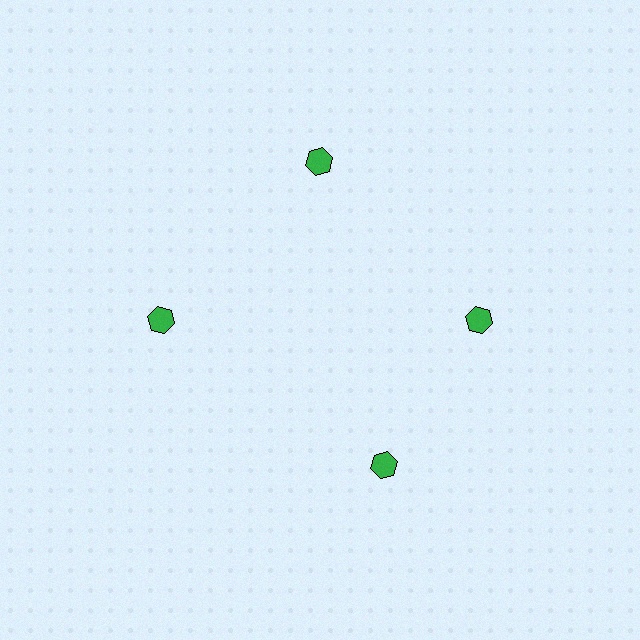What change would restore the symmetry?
The symmetry would be restored by rotating it back into even spacing with its neighbors so that all 4 hexagons sit at equal angles and equal distance from the center.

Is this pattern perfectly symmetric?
No. The 4 green hexagons are arranged in a ring, but one element near the 6 o'clock position is rotated out of alignment along the ring, breaking the 4-fold rotational symmetry.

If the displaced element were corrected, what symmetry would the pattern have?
It would have 4-fold rotational symmetry — the pattern would map onto itself every 90 degrees.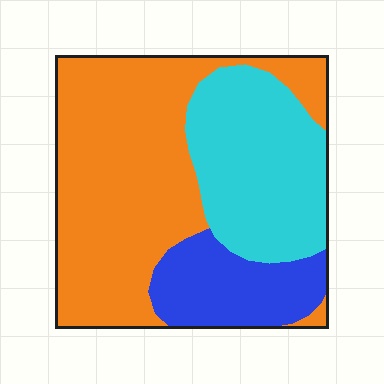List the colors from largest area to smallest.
From largest to smallest: orange, cyan, blue.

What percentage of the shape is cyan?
Cyan covers 30% of the shape.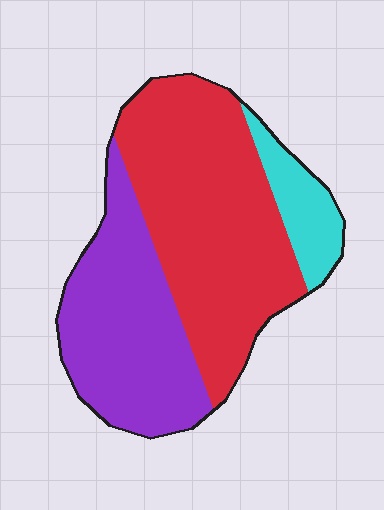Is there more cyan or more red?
Red.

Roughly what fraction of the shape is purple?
Purple takes up about three eighths (3/8) of the shape.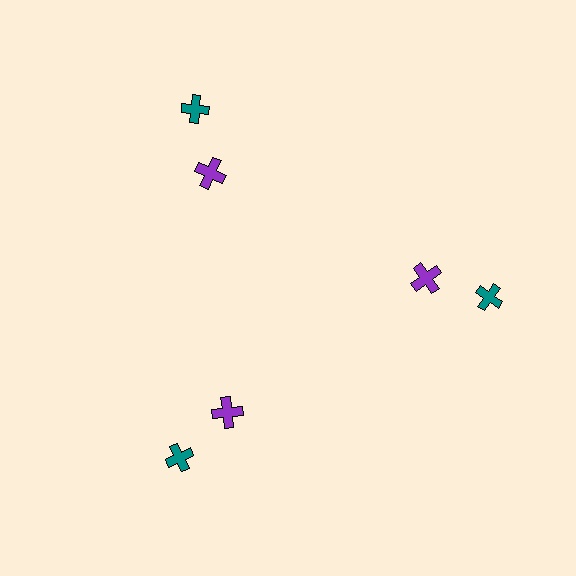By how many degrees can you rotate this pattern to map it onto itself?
The pattern maps onto itself every 120 degrees of rotation.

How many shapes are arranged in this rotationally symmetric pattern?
There are 6 shapes, arranged in 3 groups of 2.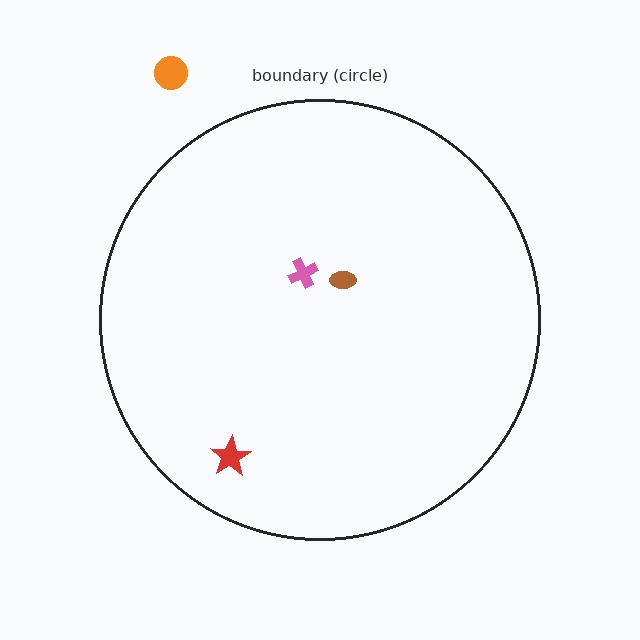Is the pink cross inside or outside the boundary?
Inside.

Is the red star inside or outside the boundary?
Inside.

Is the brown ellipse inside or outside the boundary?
Inside.